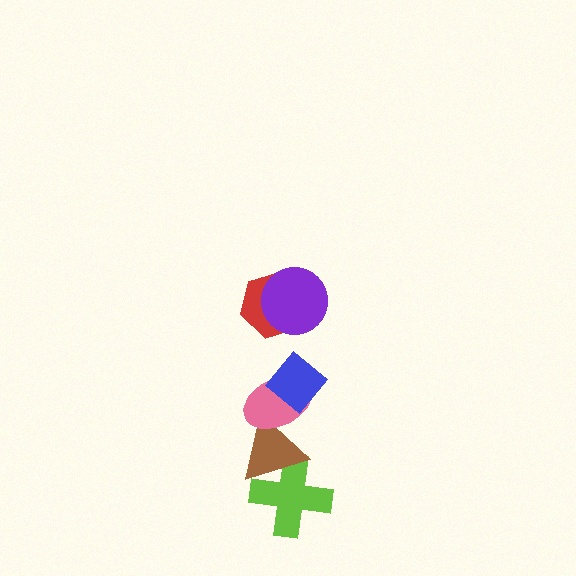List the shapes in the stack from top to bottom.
From top to bottom: the purple circle, the red hexagon, the blue diamond, the pink ellipse, the brown triangle, the lime cross.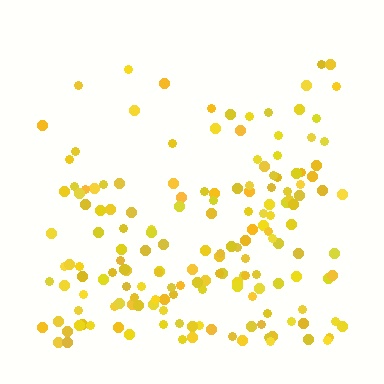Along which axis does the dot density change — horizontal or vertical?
Vertical.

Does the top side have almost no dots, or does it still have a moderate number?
Still a moderate number, just noticeably fewer than the bottom.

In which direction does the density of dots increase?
From top to bottom, with the bottom side densest.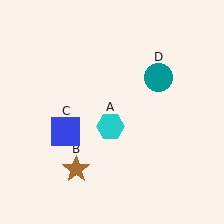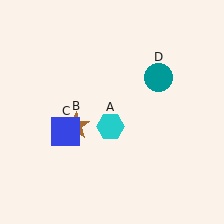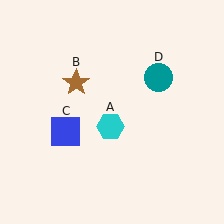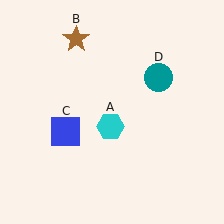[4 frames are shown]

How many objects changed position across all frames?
1 object changed position: brown star (object B).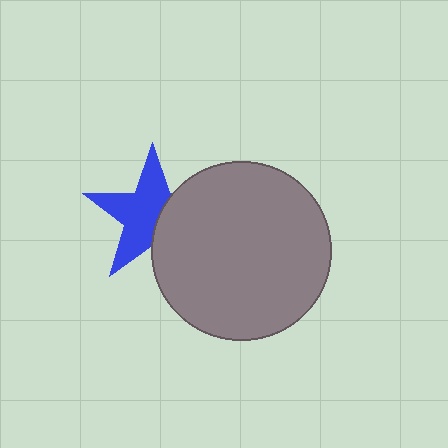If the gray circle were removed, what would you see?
You would see the complete blue star.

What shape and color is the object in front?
The object in front is a gray circle.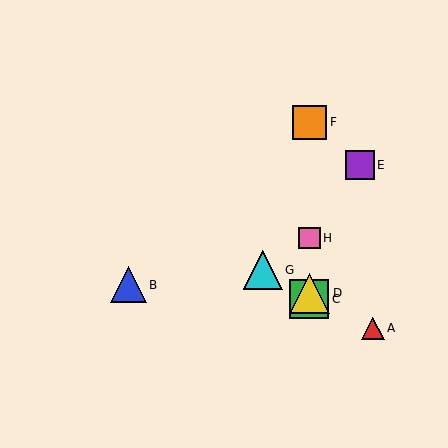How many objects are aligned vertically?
4 objects (C, D, F, H) are aligned vertically.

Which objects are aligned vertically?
Objects C, D, F, H are aligned vertically.